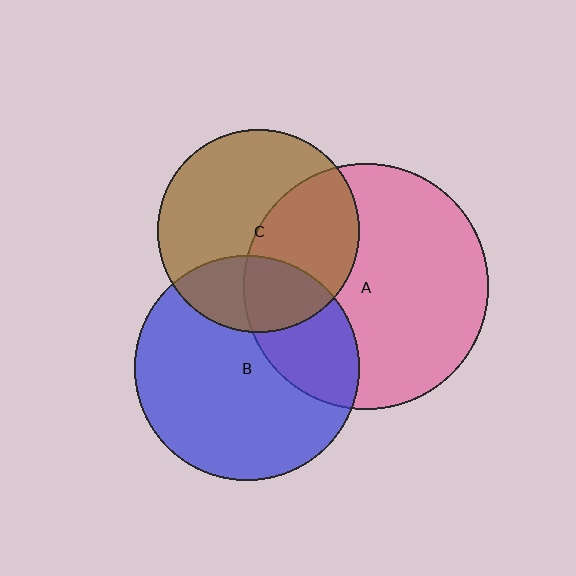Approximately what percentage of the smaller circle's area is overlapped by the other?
Approximately 40%.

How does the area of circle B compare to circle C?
Approximately 1.2 times.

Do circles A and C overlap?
Yes.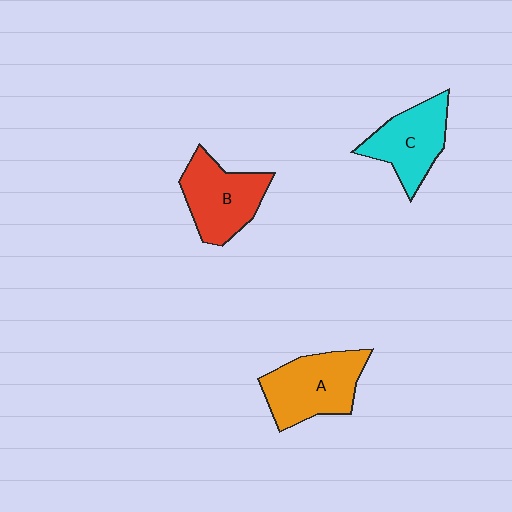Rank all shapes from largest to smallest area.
From largest to smallest: A (orange), B (red), C (cyan).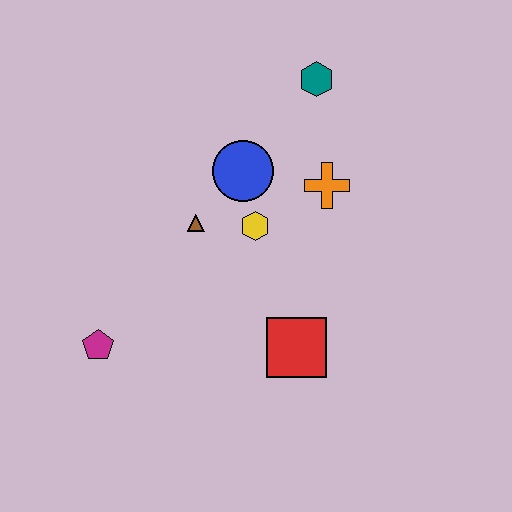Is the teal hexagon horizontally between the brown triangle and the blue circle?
No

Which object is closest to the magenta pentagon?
The brown triangle is closest to the magenta pentagon.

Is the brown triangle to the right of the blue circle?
No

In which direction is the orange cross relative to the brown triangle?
The orange cross is to the right of the brown triangle.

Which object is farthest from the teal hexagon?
The magenta pentagon is farthest from the teal hexagon.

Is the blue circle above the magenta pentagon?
Yes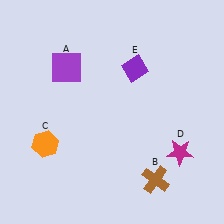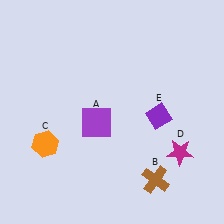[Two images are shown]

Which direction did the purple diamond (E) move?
The purple diamond (E) moved down.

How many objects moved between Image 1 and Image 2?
2 objects moved between the two images.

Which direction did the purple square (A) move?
The purple square (A) moved down.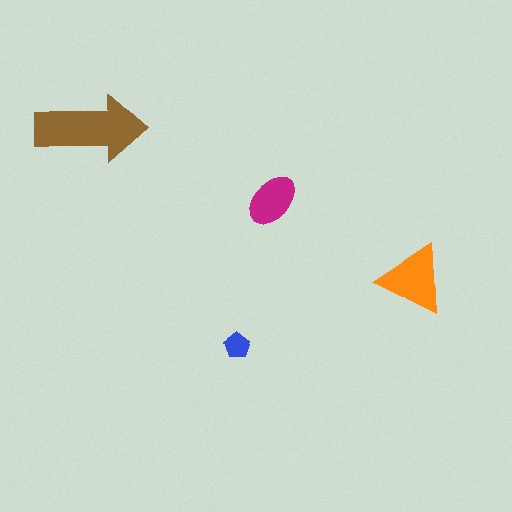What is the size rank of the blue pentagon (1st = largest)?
4th.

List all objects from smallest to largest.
The blue pentagon, the magenta ellipse, the orange triangle, the brown arrow.